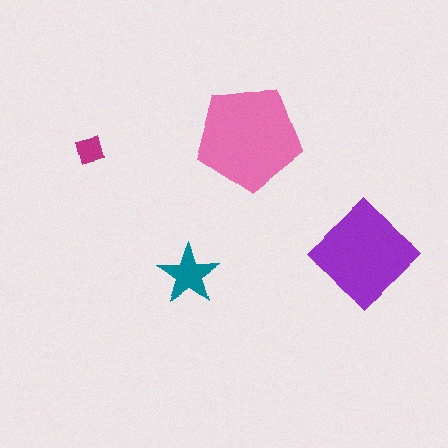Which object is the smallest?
The magenta diamond.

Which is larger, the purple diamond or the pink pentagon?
The pink pentagon.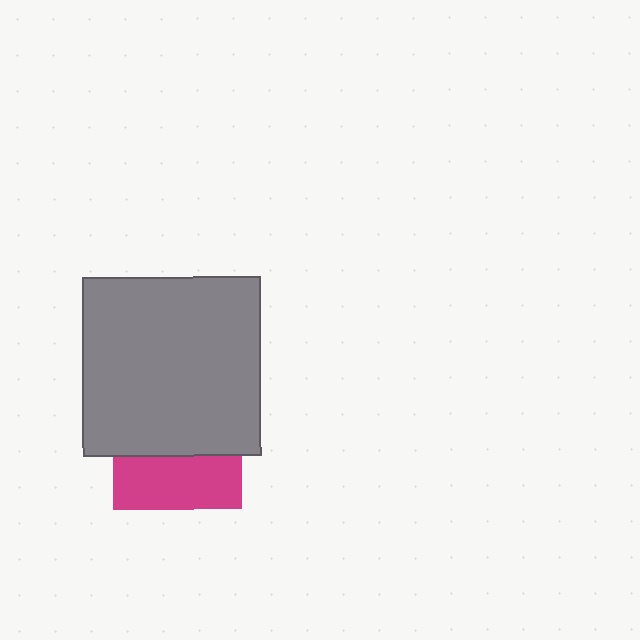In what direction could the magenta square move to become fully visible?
The magenta square could move down. That would shift it out from behind the gray square entirely.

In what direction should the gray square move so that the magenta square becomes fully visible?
The gray square should move up. That is the shortest direction to clear the overlap and leave the magenta square fully visible.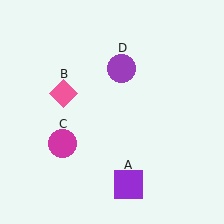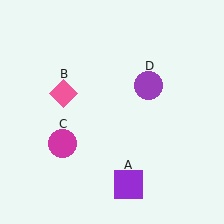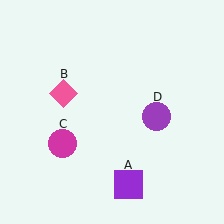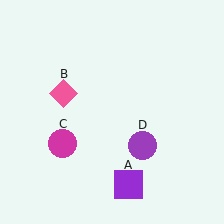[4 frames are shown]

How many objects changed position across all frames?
1 object changed position: purple circle (object D).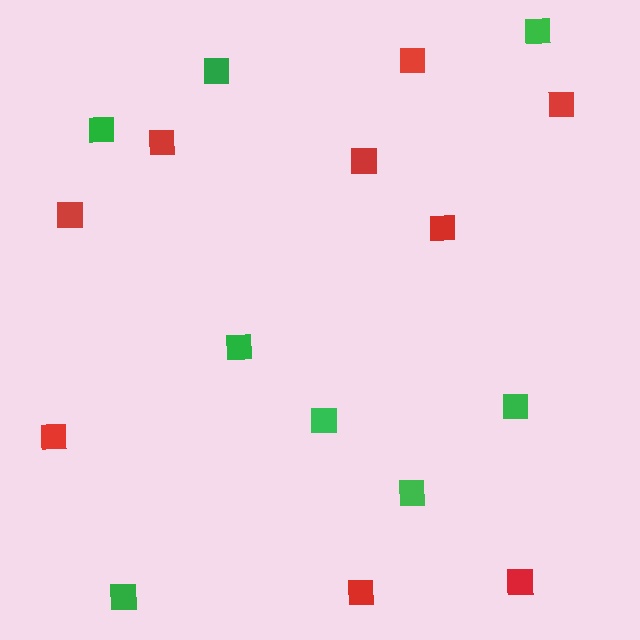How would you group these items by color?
There are 2 groups: one group of green squares (8) and one group of red squares (9).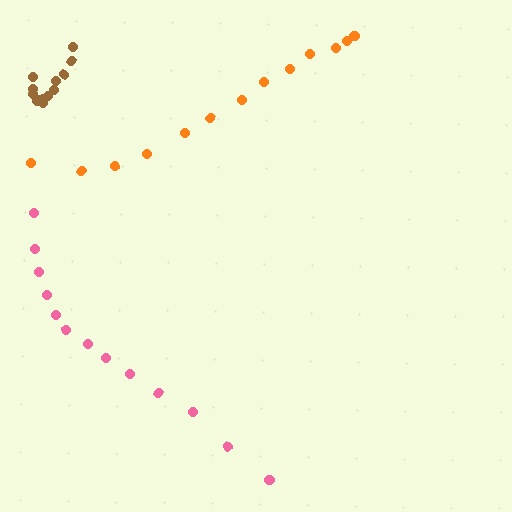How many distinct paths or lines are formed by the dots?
There are 3 distinct paths.